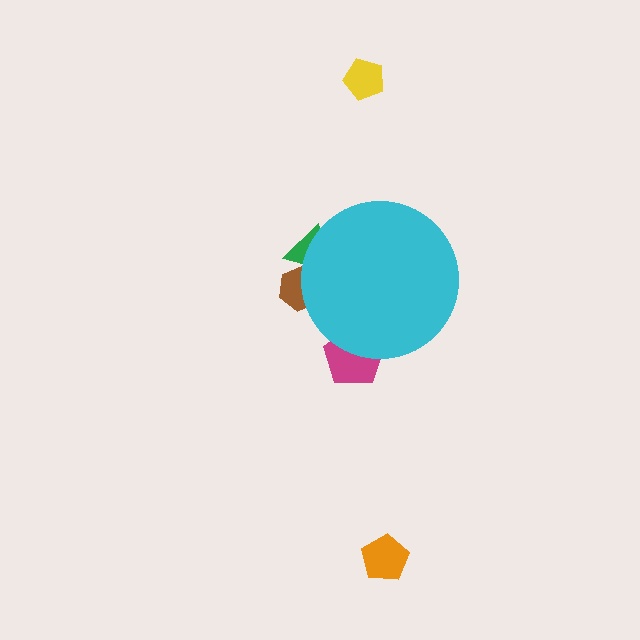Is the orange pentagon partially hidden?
No, the orange pentagon is fully visible.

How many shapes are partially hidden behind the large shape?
3 shapes are partially hidden.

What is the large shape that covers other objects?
A cyan circle.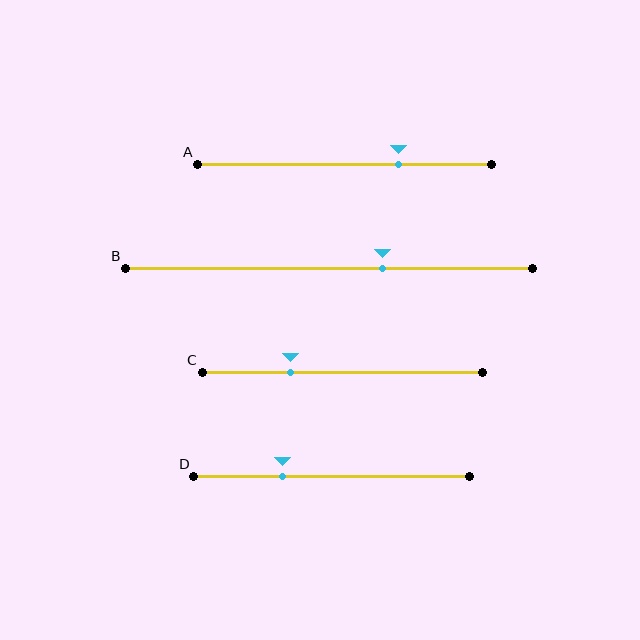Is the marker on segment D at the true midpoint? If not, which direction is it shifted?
No, the marker on segment D is shifted to the left by about 18% of the segment length.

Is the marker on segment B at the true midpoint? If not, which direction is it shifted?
No, the marker on segment B is shifted to the right by about 13% of the segment length.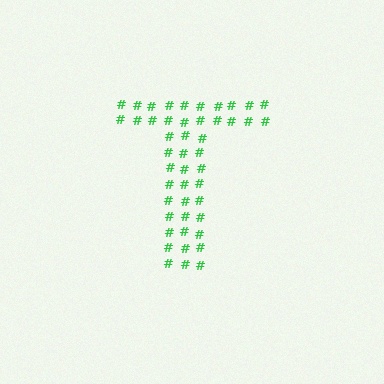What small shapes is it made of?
It is made of small hash symbols.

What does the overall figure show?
The overall figure shows the letter T.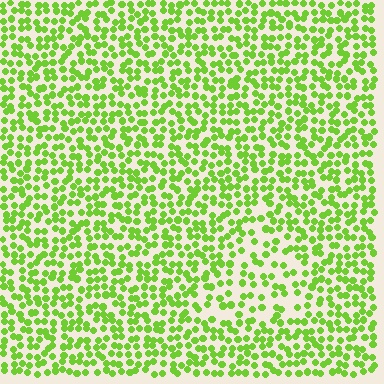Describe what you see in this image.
The image contains small lime elements arranged at two different densities. A triangle-shaped region is visible where the elements are less densely packed than the surrounding area.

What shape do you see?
I see a triangle.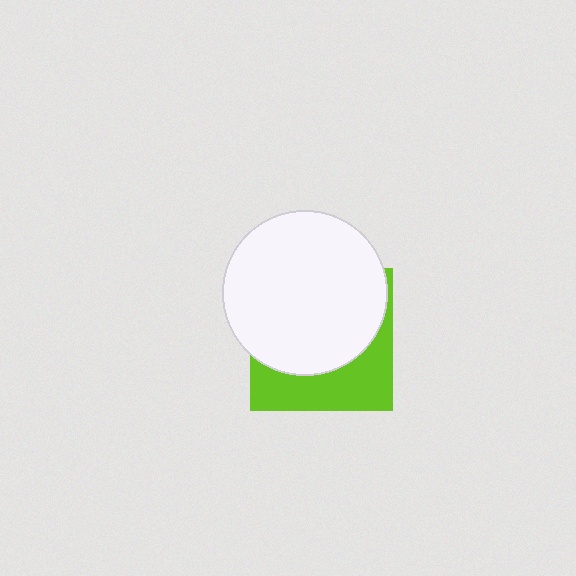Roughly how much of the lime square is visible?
A small part of it is visible (roughly 37%).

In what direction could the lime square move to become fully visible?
The lime square could move down. That would shift it out from behind the white circle entirely.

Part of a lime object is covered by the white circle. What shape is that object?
It is a square.